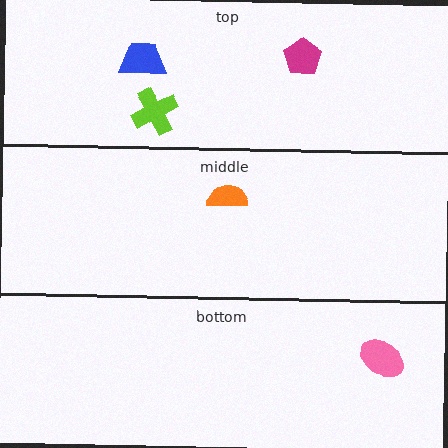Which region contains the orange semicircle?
The middle region.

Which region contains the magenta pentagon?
The top region.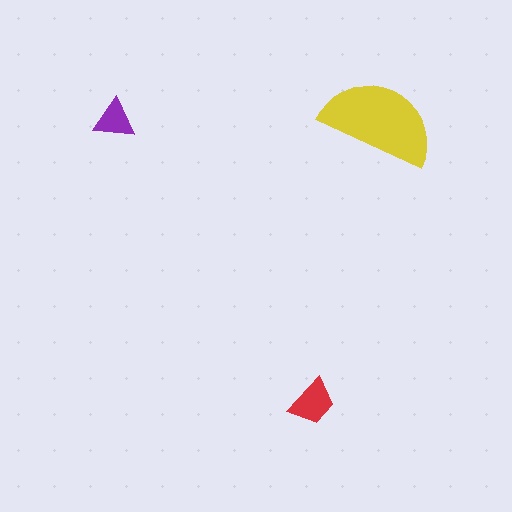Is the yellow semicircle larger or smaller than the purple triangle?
Larger.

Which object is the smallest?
The purple triangle.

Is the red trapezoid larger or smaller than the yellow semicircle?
Smaller.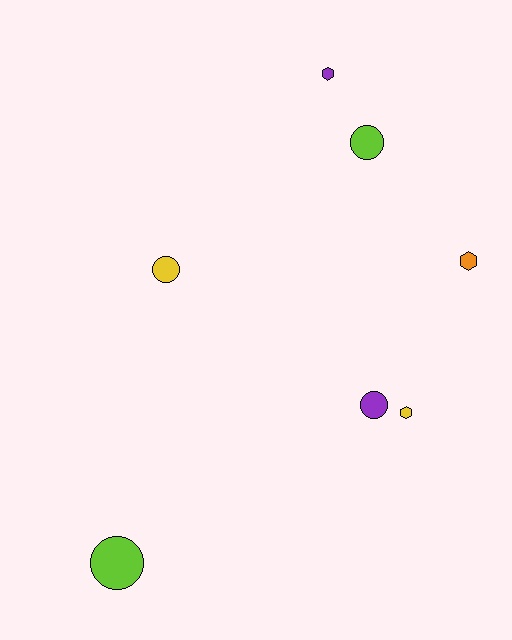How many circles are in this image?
There are 4 circles.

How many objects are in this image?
There are 7 objects.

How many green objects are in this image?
There are no green objects.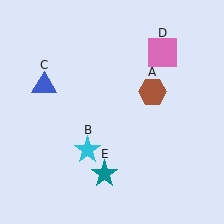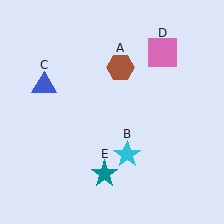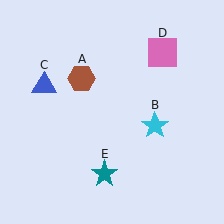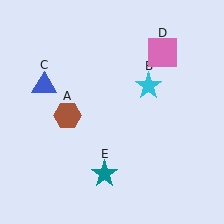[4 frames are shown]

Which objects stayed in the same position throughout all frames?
Blue triangle (object C) and pink square (object D) and teal star (object E) remained stationary.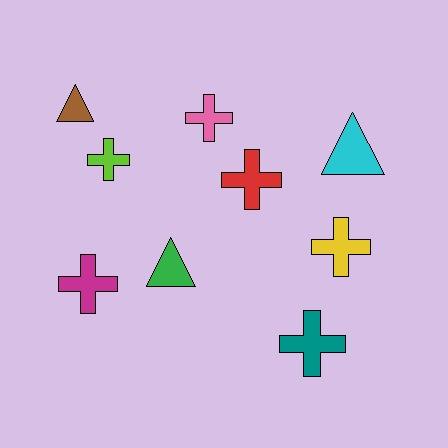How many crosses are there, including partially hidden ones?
There are 6 crosses.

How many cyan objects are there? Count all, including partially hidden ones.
There is 1 cyan object.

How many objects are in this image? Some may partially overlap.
There are 9 objects.